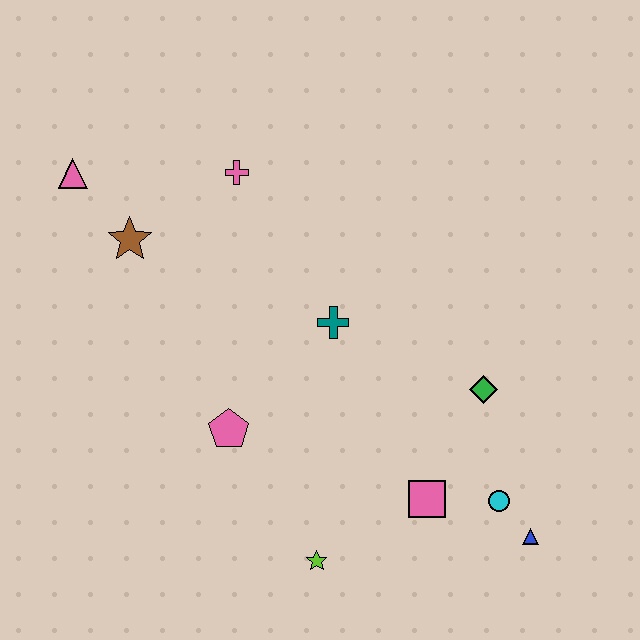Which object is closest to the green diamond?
The cyan circle is closest to the green diamond.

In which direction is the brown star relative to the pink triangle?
The brown star is below the pink triangle.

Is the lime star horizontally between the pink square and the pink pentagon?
Yes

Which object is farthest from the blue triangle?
The pink triangle is farthest from the blue triangle.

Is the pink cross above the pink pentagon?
Yes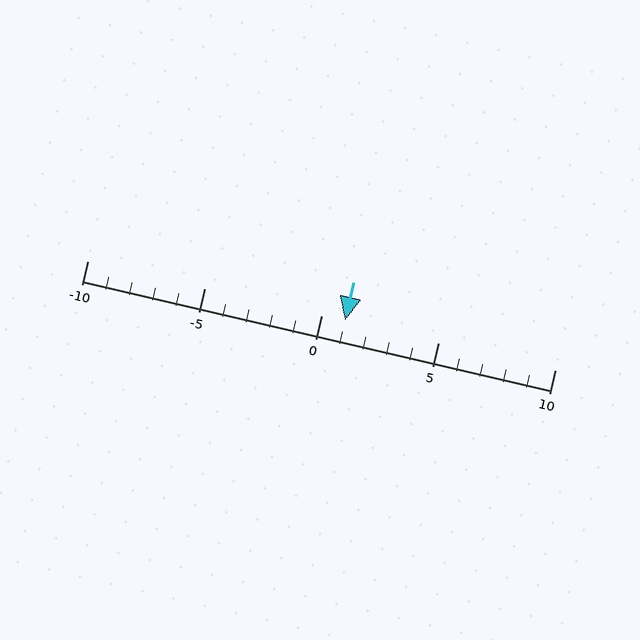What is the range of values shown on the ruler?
The ruler shows values from -10 to 10.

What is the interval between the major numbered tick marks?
The major tick marks are spaced 5 units apart.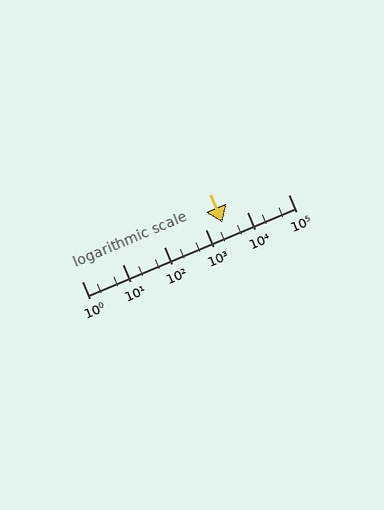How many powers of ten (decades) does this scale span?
The scale spans 5 decades, from 1 to 100000.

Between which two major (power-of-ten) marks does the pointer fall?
The pointer is between 1000 and 10000.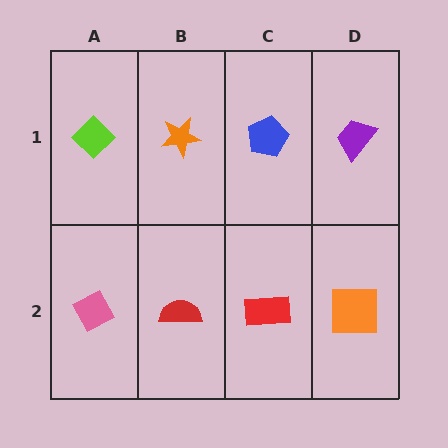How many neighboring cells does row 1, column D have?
2.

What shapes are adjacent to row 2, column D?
A purple trapezoid (row 1, column D), a red rectangle (row 2, column C).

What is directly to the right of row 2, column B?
A red rectangle.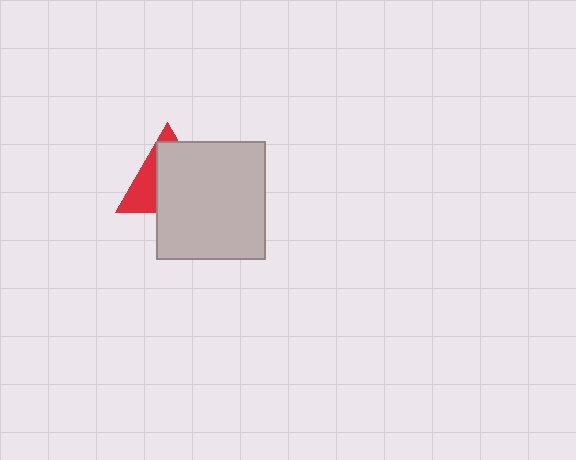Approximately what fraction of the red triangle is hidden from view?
Roughly 65% of the red triangle is hidden behind the light gray rectangle.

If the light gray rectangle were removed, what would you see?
You would see the complete red triangle.